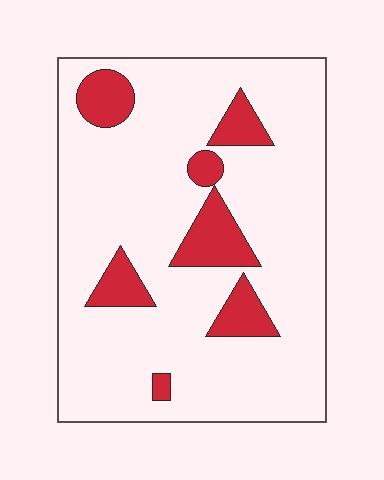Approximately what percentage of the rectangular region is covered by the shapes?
Approximately 15%.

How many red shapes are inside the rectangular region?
7.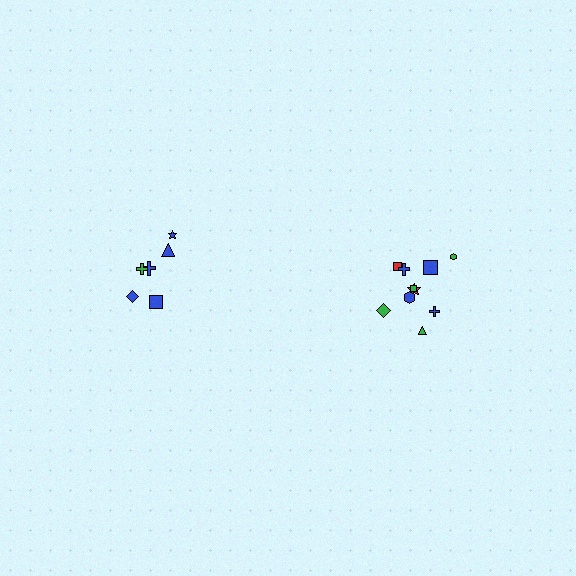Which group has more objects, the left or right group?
The right group.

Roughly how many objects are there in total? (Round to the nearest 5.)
Roughly 15 objects in total.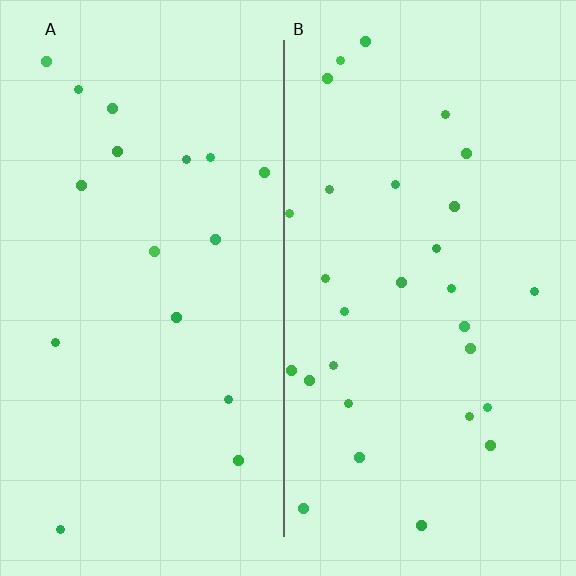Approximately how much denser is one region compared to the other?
Approximately 1.7× — region B over region A.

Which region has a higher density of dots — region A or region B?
B (the right).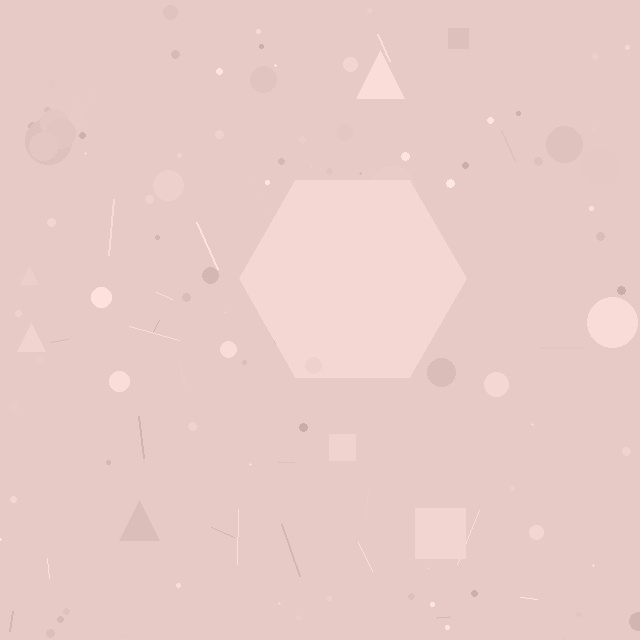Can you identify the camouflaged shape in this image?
The camouflaged shape is a hexagon.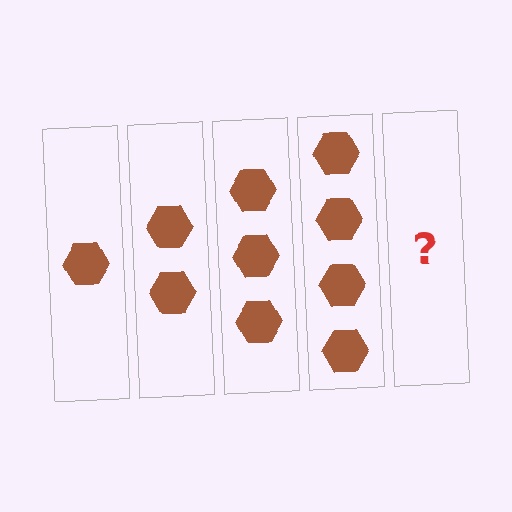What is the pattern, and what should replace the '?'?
The pattern is that each step adds one more hexagon. The '?' should be 5 hexagons.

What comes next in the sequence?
The next element should be 5 hexagons.